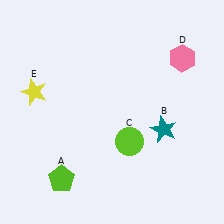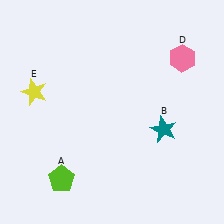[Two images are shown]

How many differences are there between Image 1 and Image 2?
There is 1 difference between the two images.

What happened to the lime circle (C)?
The lime circle (C) was removed in Image 2. It was in the bottom-right area of Image 1.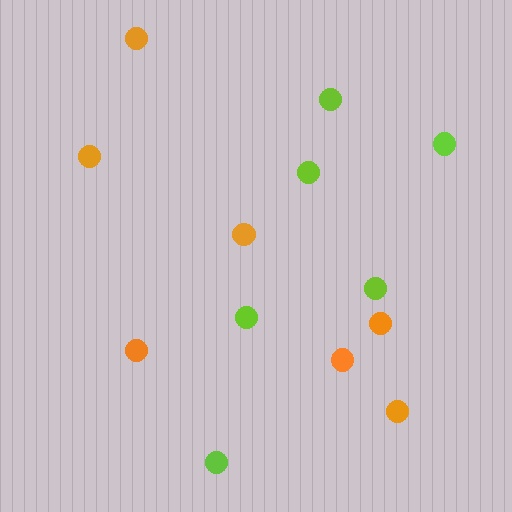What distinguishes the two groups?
There are 2 groups: one group of lime circles (6) and one group of orange circles (7).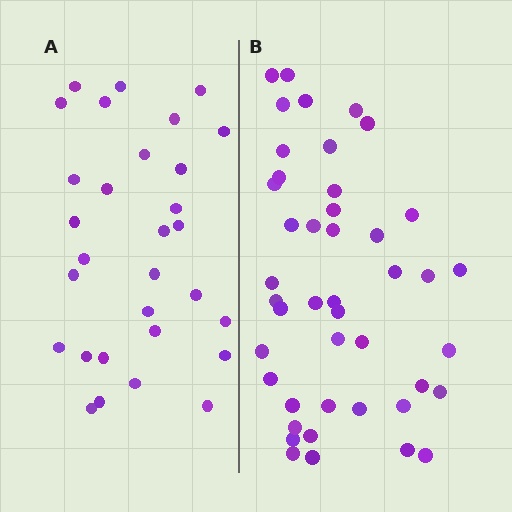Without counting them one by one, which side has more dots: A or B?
Region B (the right region) has more dots.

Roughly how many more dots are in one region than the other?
Region B has approximately 15 more dots than region A.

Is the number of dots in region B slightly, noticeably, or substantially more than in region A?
Region B has substantially more. The ratio is roughly 1.5 to 1.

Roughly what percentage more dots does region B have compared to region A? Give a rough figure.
About 45% more.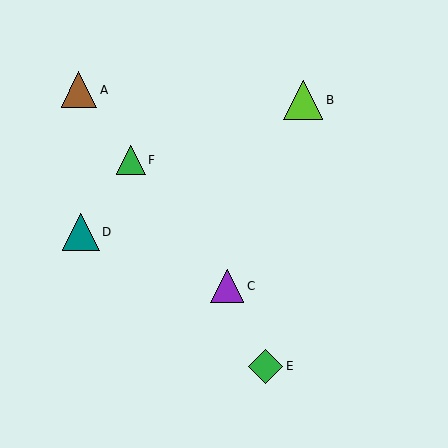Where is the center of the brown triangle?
The center of the brown triangle is at (79, 90).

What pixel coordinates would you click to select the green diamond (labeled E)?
Click at (265, 366) to select the green diamond E.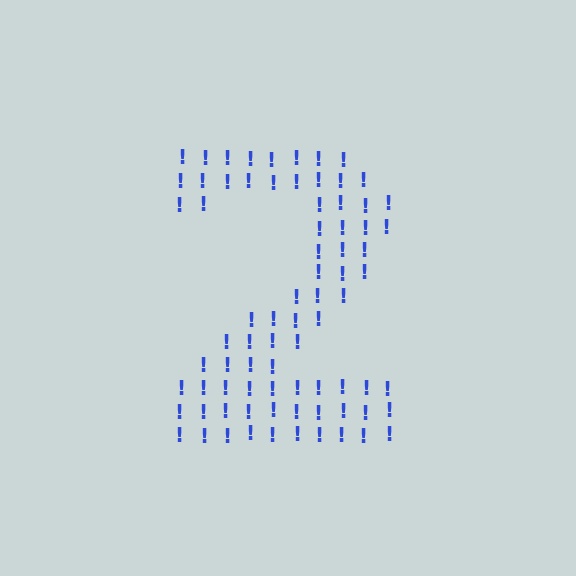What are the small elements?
The small elements are exclamation marks.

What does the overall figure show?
The overall figure shows the digit 2.